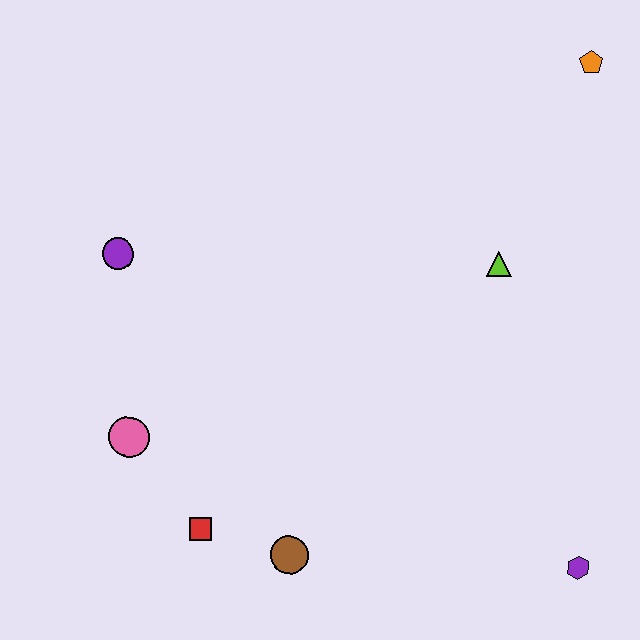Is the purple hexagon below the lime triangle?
Yes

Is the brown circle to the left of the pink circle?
No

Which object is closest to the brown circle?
The red square is closest to the brown circle.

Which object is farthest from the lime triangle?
The pink circle is farthest from the lime triangle.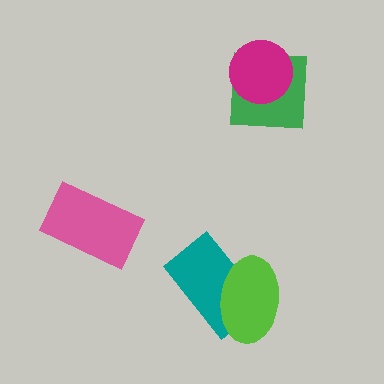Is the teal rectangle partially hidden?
Yes, it is partially covered by another shape.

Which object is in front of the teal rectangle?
The lime ellipse is in front of the teal rectangle.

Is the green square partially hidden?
Yes, it is partially covered by another shape.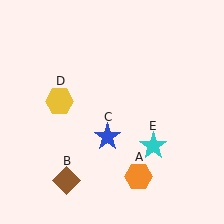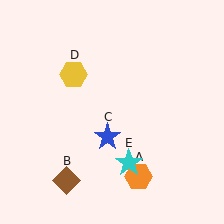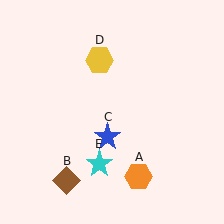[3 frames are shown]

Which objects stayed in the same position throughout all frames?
Orange hexagon (object A) and brown diamond (object B) and blue star (object C) remained stationary.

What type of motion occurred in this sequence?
The yellow hexagon (object D), cyan star (object E) rotated clockwise around the center of the scene.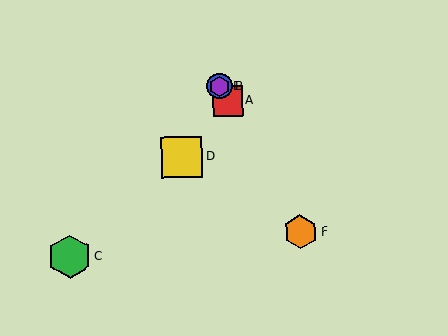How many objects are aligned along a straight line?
4 objects (A, B, E, F) are aligned along a straight line.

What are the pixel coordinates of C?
Object C is at (70, 257).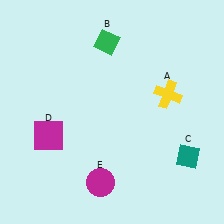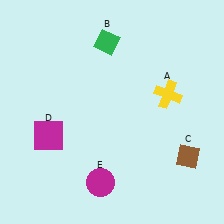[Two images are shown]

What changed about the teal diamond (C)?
In Image 1, C is teal. In Image 2, it changed to brown.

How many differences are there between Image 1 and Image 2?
There is 1 difference between the two images.